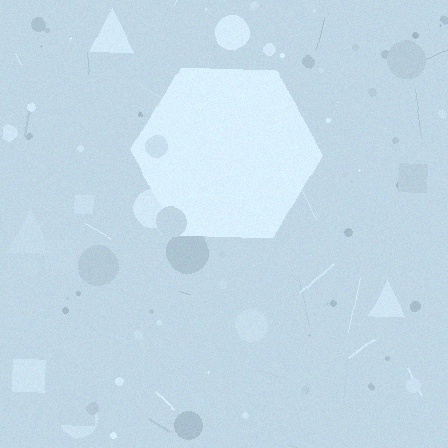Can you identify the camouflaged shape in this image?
The camouflaged shape is a hexagon.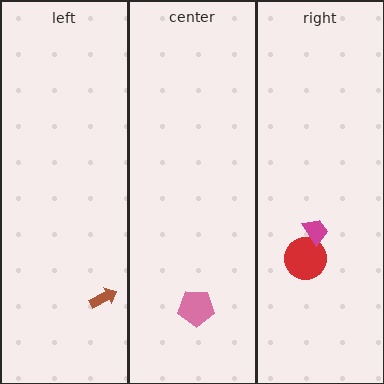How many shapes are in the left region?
1.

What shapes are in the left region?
The brown arrow.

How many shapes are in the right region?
2.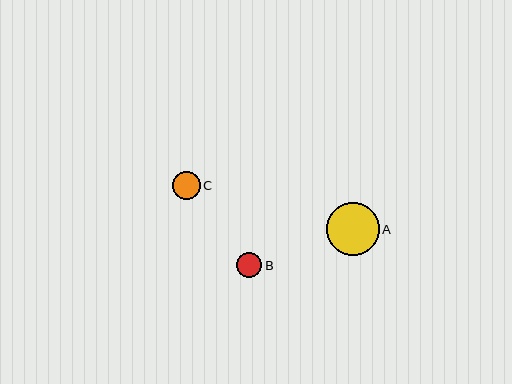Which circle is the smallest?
Circle B is the smallest with a size of approximately 25 pixels.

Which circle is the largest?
Circle A is the largest with a size of approximately 53 pixels.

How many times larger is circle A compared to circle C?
Circle A is approximately 1.9 times the size of circle C.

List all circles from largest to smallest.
From largest to smallest: A, C, B.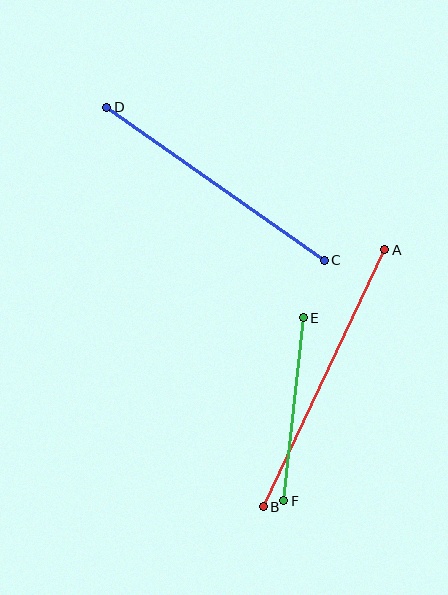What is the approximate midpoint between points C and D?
The midpoint is at approximately (216, 184) pixels.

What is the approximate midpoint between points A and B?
The midpoint is at approximately (324, 378) pixels.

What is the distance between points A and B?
The distance is approximately 284 pixels.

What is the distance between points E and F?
The distance is approximately 184 pixels.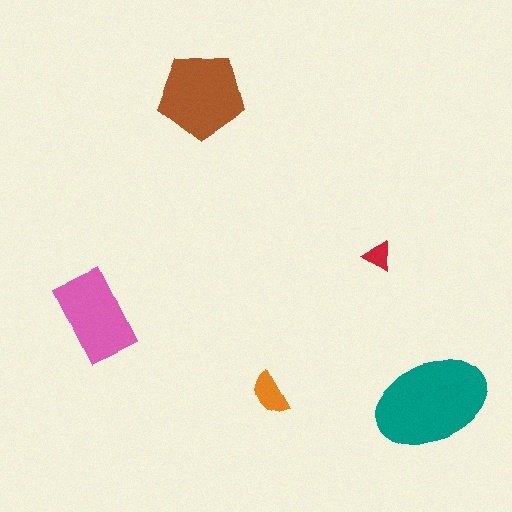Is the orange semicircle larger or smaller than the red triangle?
Larger.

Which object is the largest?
The teal ellipse.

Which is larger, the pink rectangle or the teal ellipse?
The teal ellipse.